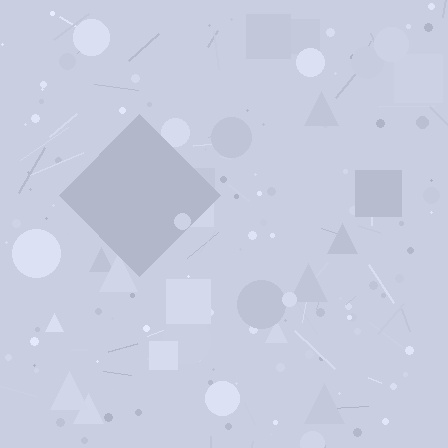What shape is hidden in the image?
A diamond is hidden in the image.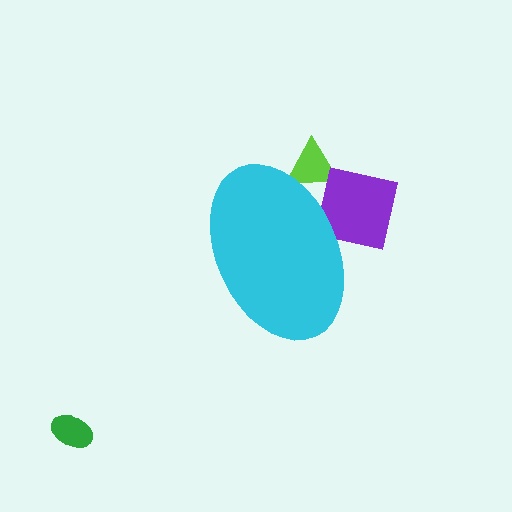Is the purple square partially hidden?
Yes, the purple square is partially hidden behind the cyan ellipse.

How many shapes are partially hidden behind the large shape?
2 shapes are partially hidden.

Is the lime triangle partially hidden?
Yes, the lime triangle is partially hidden behind the cyan ellipse.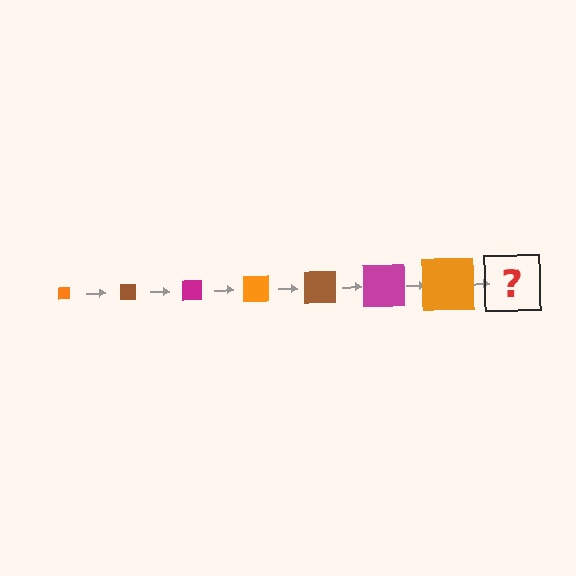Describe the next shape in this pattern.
It should be a brown square, larger than the previous one.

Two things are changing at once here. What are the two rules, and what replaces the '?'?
The two rules are that the square grows larger each step and the color cycles through orange, brown, and magenta. The '?' should be a brown square, larger than the previous one.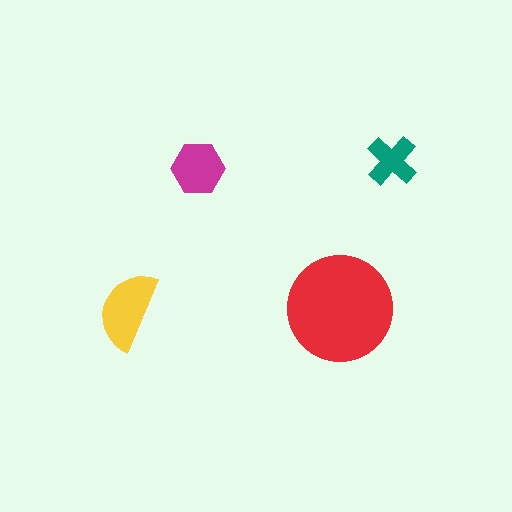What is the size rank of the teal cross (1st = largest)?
4th.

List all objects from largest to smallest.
The red circle, the yellow semicircle, the magenta hexagon, the teal cross.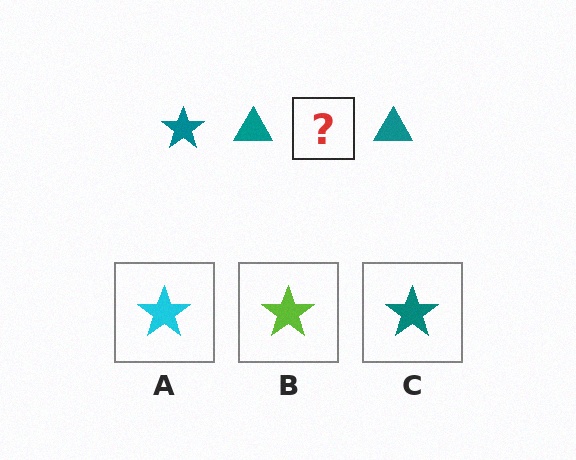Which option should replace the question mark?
Option C.